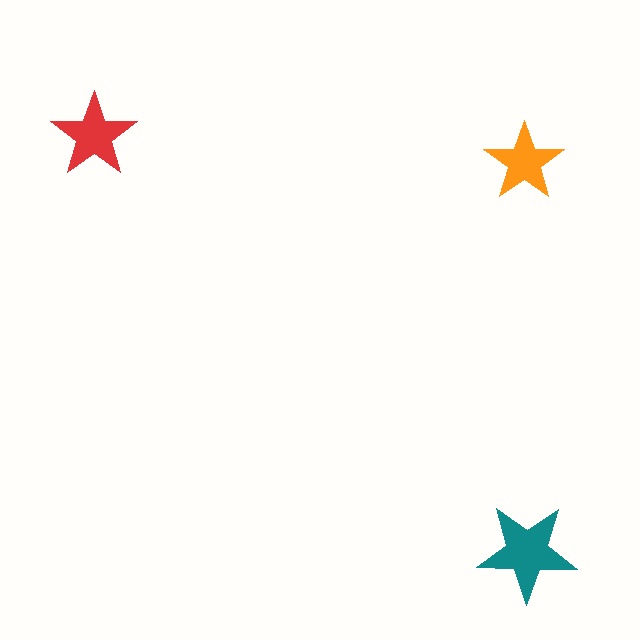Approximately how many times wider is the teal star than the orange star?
About 1.5 times wider.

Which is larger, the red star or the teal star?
The teal one.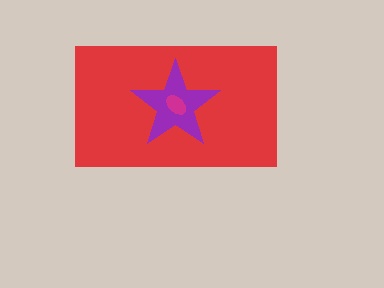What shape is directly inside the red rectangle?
The purple star.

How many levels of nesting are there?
3.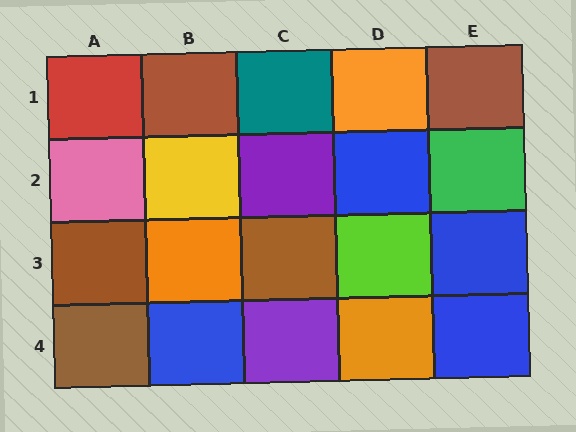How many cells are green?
1 cell is green.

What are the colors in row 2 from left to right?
Pink, yellow, purple, blue, green.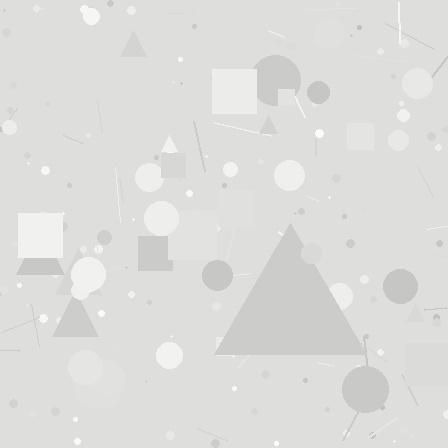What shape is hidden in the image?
A triangle is hidden in the image.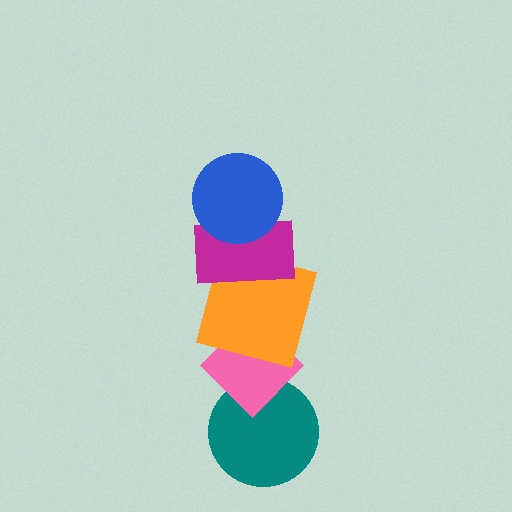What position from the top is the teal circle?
The teal circle is 5th from the top.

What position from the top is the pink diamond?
The pink diamond is 4th from the top.